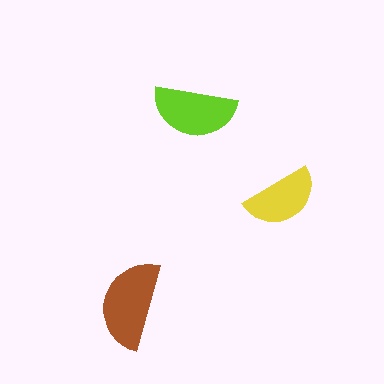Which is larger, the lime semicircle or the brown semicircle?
The brown one.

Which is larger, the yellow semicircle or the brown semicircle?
The brown one.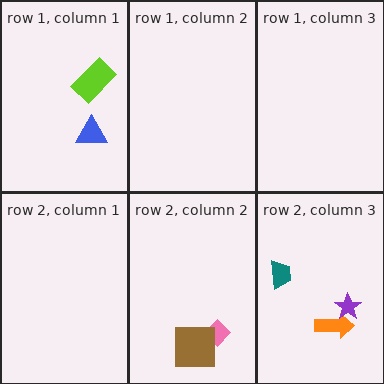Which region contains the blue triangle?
The row 1, column 1 region.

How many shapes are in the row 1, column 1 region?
2.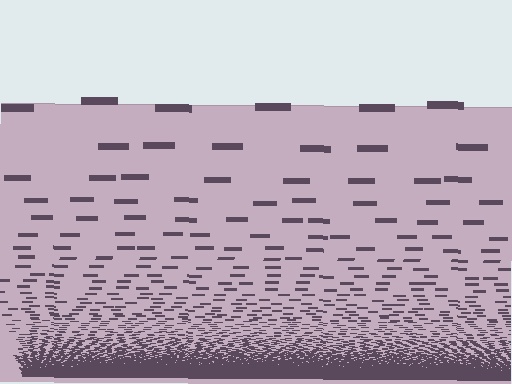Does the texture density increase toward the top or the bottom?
Density increases toward the bottom.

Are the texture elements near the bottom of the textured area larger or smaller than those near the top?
Smaller. The gradient is inverted — elements near the bottom are smaller and denser.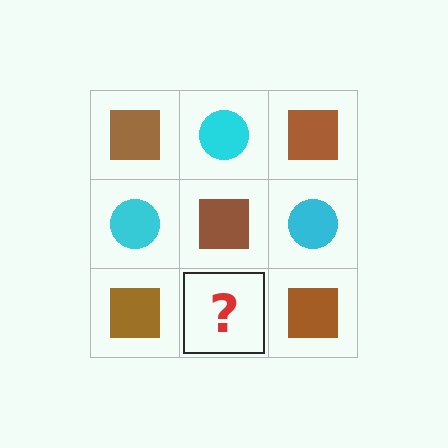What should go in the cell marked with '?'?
The missing cell should contain a cyan circle.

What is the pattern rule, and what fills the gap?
The rule is that it alternates brown square and cyan circle in a checkerboard pattern. The gap should be filled with a cyan circle.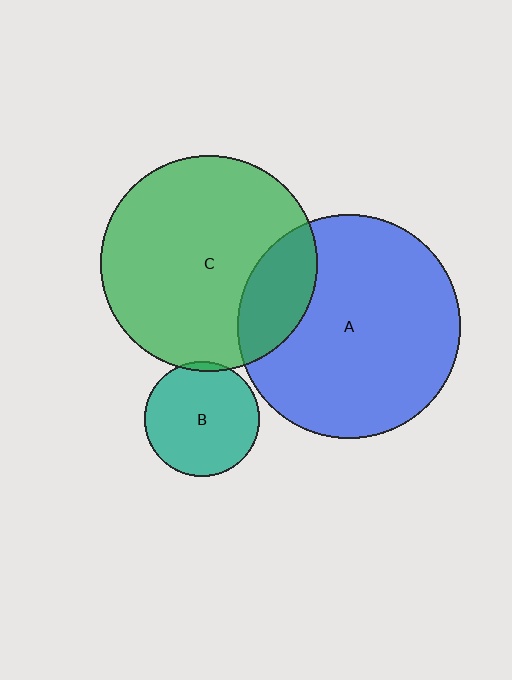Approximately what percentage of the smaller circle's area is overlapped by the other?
Approximately 20%.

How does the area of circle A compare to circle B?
Approximately 3.8 times.